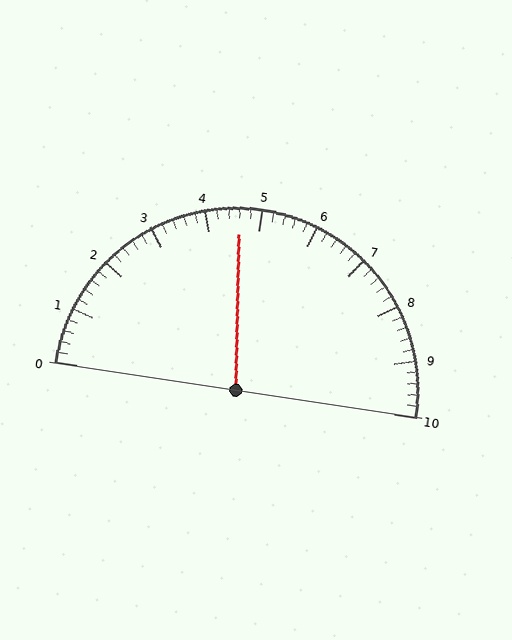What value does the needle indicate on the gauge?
The needle indicates approximately 4.6.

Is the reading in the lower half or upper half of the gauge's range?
The reading is in the lower half of the range (0 to 10).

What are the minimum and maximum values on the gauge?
The gauge ranges from 0 to 10.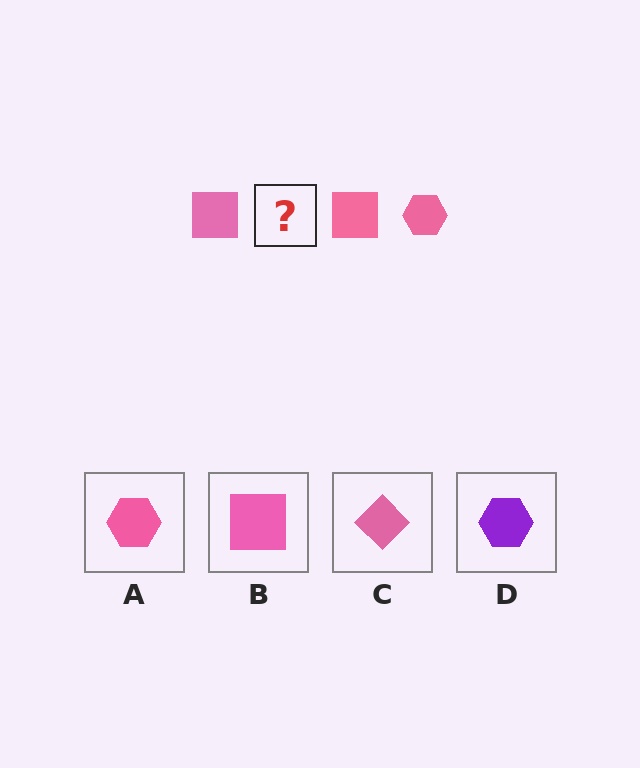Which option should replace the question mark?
Option A.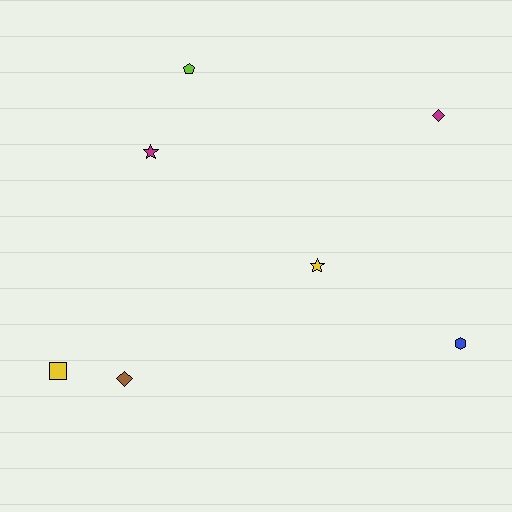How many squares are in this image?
There is 1 square.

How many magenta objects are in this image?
There are 2 magenta objects.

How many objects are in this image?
There are 7 objects.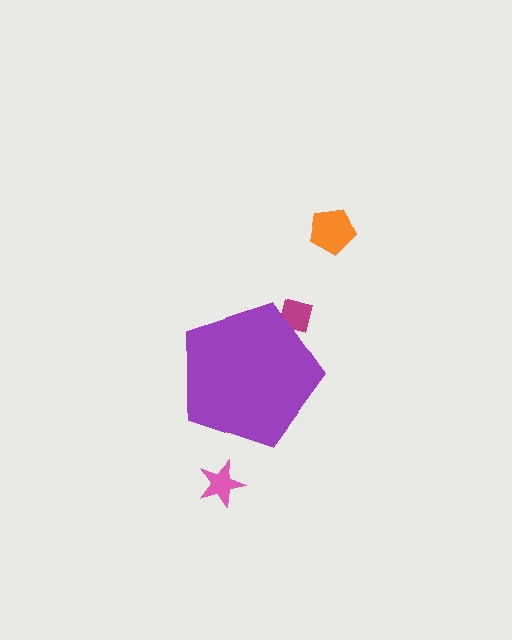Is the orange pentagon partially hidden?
No, the orange pentagon is fully visible.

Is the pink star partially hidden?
No, the pink star is fully visible.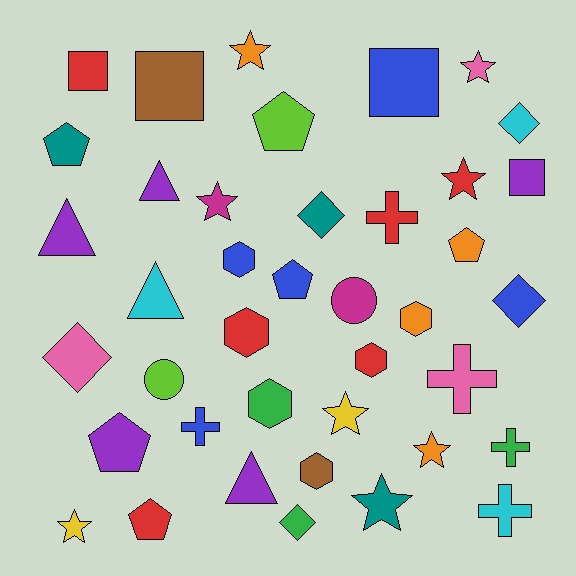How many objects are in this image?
There are 40 objects.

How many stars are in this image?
There are 8 stars.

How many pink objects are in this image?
There are 3 pink objects.